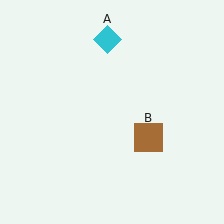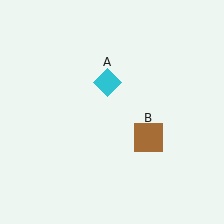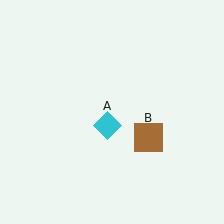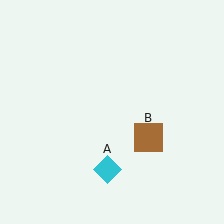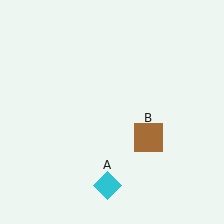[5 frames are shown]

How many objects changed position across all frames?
1 object changed position: cyan diamond (object A).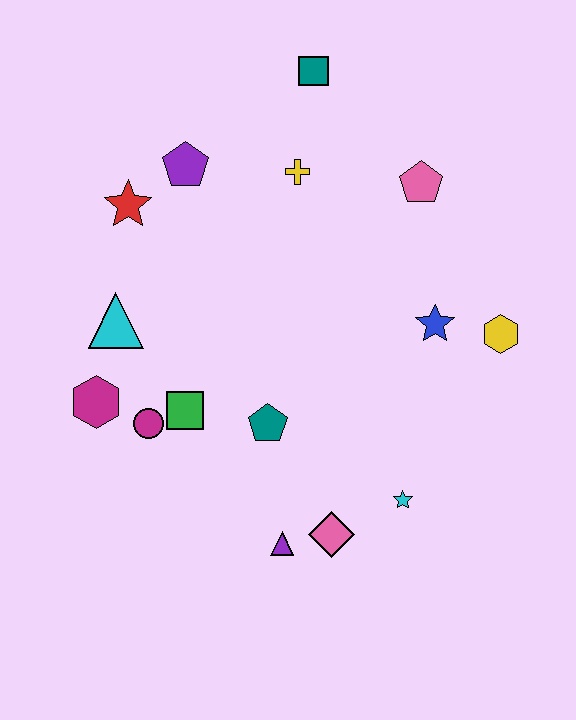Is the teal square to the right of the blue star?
No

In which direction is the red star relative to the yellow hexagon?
The red star is to the left of the yellow hexagon.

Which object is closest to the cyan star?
The pink diamond is closest to the cyan star.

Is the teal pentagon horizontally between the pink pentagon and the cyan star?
No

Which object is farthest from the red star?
The cyan star is farthest from the red star.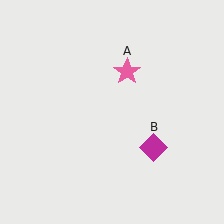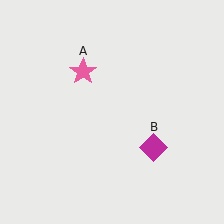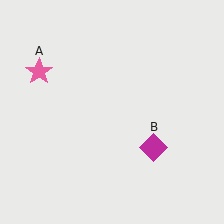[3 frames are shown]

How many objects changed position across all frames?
1 object changed position: pink star (object A).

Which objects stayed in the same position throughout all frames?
Magenta diamond (object B) remained stationary.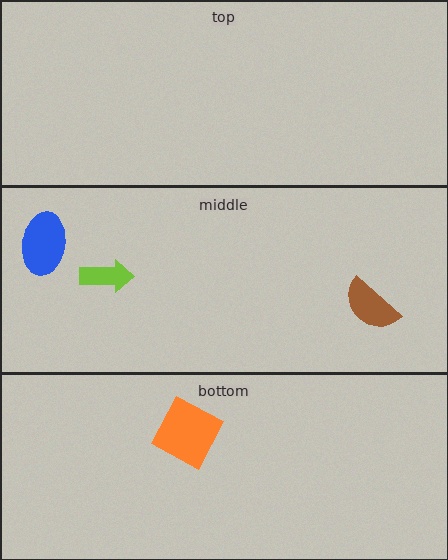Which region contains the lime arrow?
The middle region.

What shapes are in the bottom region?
The orange square.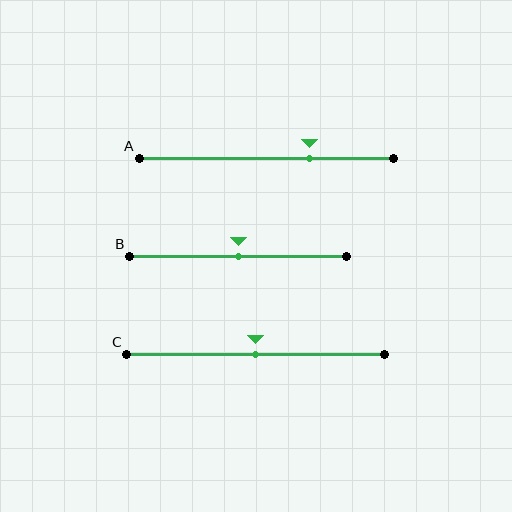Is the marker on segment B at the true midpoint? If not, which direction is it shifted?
Yes, the marker on segment B is at the true midpoint.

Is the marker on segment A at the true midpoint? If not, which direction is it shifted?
No, the marker on segment A is shifted to the right by about 17% of the segment length.